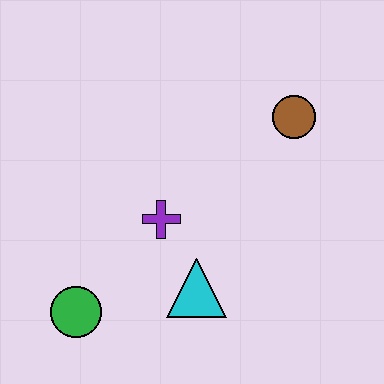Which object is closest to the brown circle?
The purple cross is closest to the brown circle.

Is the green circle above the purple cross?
No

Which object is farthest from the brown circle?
The green circle is farthest from the brown circle.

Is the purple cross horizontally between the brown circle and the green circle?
Yes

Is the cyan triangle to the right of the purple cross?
Yes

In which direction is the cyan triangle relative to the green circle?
The cyan triangle is to the right of the green circle.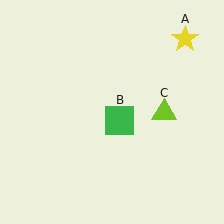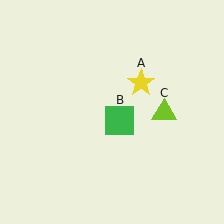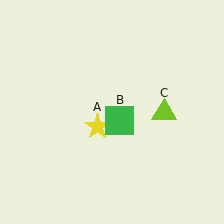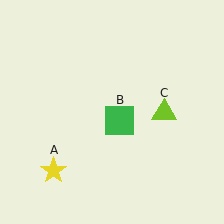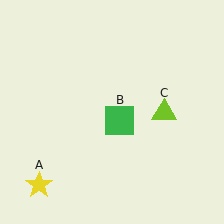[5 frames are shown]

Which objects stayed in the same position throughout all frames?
Green square (object B) and lime triangle (object C) remained stationary.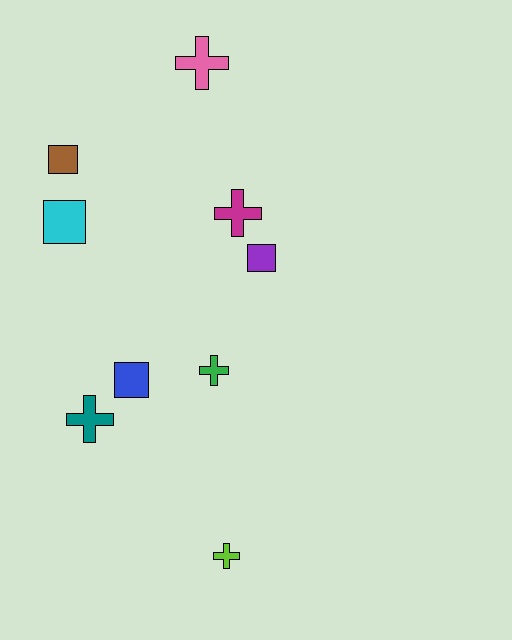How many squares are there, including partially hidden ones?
There are 4 squares.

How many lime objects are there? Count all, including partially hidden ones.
There is 1 lime object.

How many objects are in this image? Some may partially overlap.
There are 9 objects.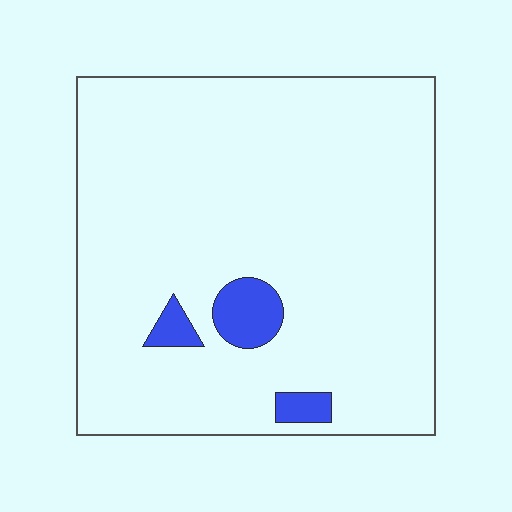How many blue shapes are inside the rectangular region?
3.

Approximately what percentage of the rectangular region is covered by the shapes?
Approximately 5%.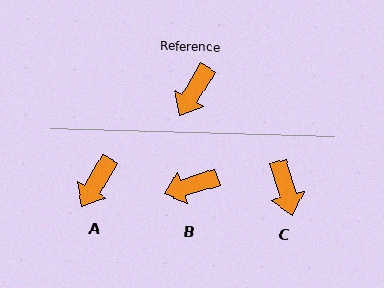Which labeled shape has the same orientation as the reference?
A.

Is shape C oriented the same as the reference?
No, it is off by about 46 degrees.